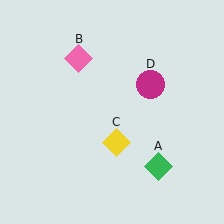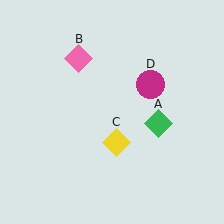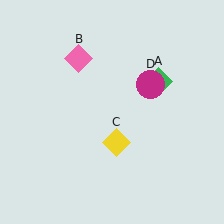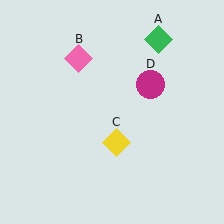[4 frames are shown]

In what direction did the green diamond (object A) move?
The green diamond (object A) moved up.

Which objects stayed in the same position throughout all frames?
Pink diamond (object B) and yellow diamond (object C) and magenta circle (object D) remained stationary.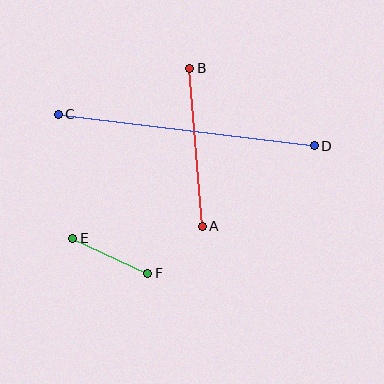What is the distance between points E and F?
The distance is approximately 82 pixels.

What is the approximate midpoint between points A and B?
The midpoint is at approximately (196, 147) pixels.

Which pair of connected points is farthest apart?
Points C and D are farthest apart.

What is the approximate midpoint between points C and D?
The midpoint is at approximately (186, 130) pixels.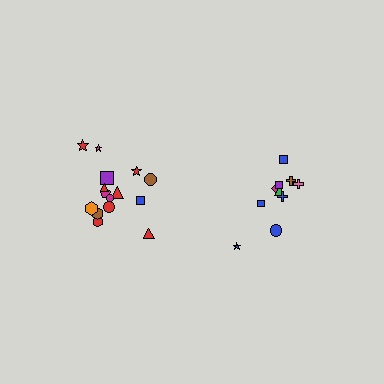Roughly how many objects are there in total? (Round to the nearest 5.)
Roughly 25 objects in total.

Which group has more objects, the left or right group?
The left group.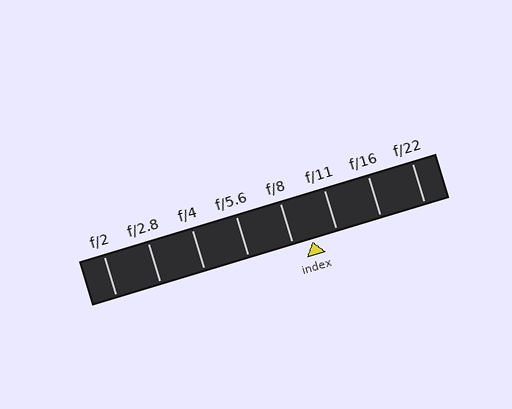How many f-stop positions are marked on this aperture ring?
There are 8 f-stop positions marked.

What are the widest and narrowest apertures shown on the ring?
The widest aperture shown is f/2 and the narrowest is f/22.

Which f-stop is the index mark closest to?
The index mark is closest to f/8.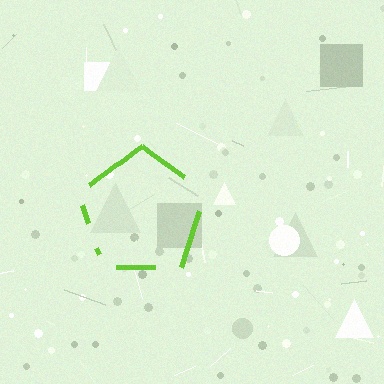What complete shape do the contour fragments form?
The contour fragments form a pentagon.